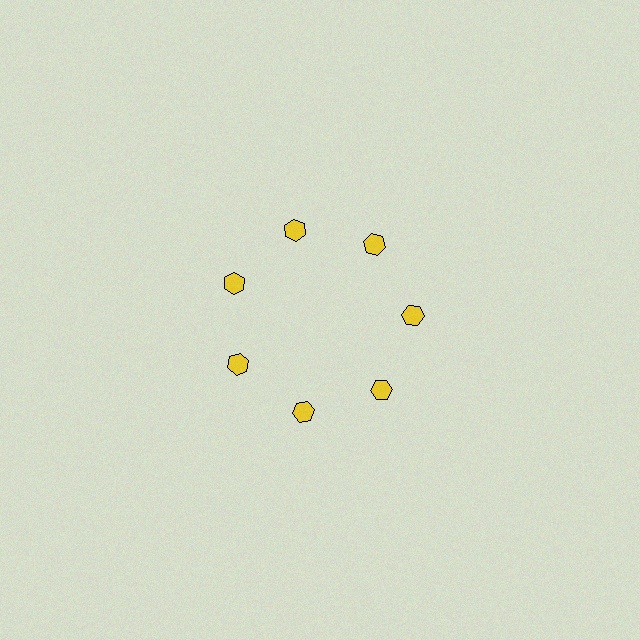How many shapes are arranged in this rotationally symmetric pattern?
There are 7 shapes, arranged in 7 groups of 1.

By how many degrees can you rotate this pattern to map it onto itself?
The pattern maps onto itself every 51 degrees of rotation.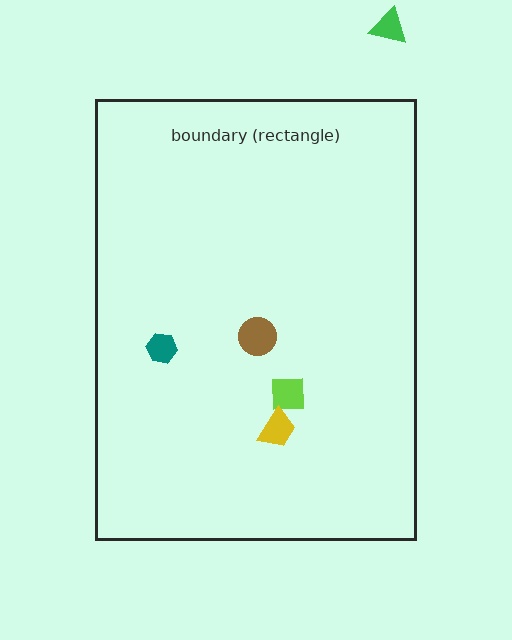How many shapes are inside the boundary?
4 inside, 1 outside.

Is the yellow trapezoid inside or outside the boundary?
Inside.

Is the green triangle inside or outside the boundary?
Outside.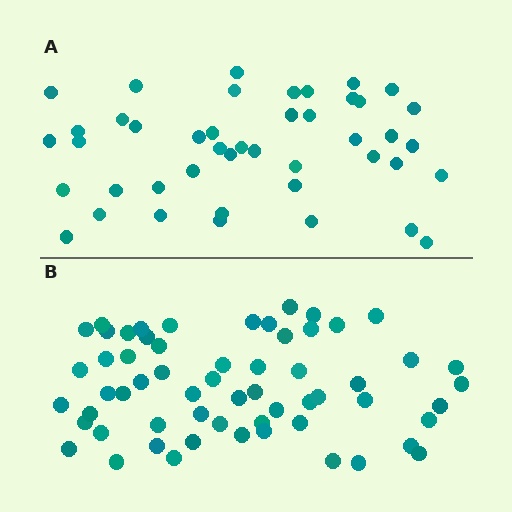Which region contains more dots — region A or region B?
Region B (the bottom region) has more dots.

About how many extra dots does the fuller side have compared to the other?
Region B has approximately 15 more dots than region A.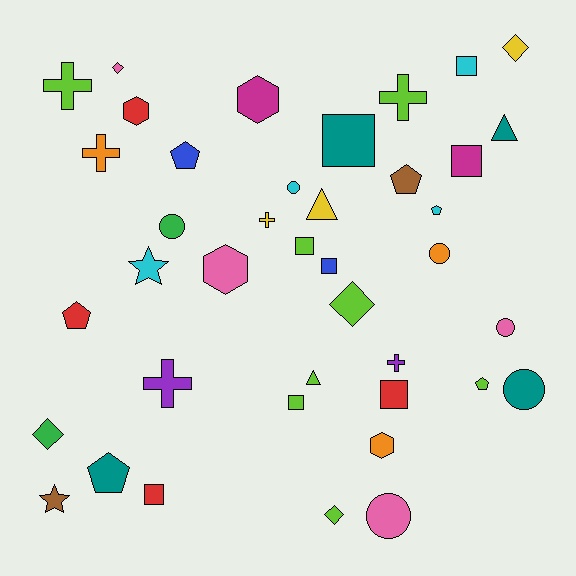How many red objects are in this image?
There are 4 red objects.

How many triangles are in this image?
There are 3 triangles.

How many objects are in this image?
There are 40 objects.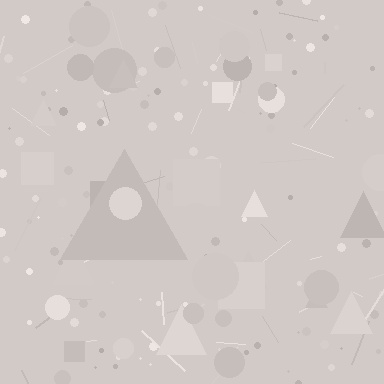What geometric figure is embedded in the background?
A triangle is embedded in the background.